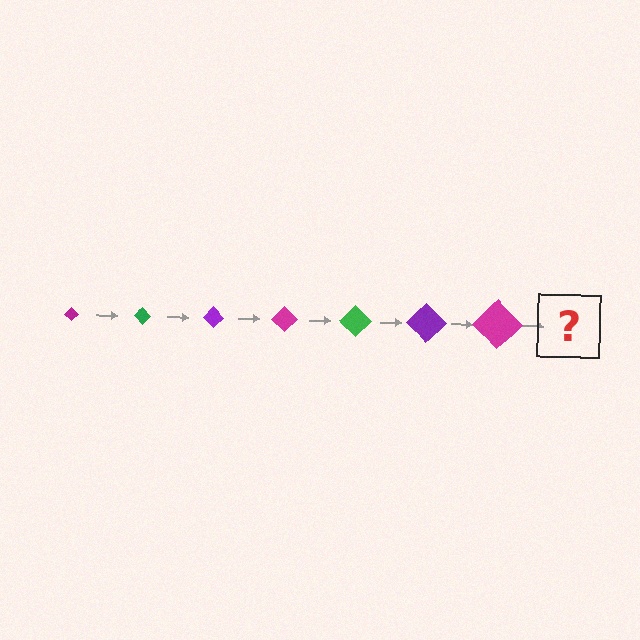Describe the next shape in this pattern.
It should be a green diamond, larger than the previous one.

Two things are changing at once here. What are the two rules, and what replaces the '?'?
The two rules are that the diamond grows larger each step and the color cycles through magenta, green, and purple. The '?' should be a green diamond, larger than the previous one.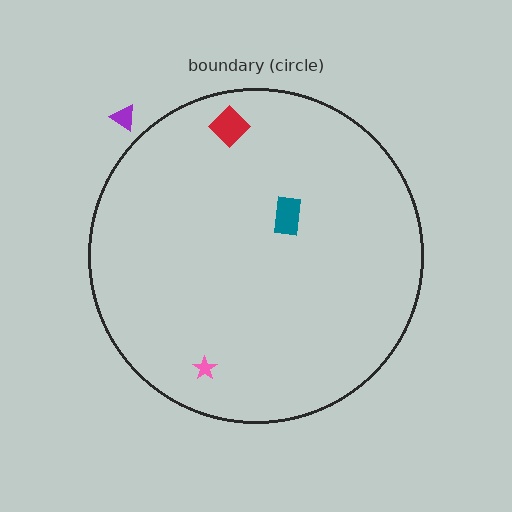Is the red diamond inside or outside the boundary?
Inside.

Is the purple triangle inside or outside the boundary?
Outside.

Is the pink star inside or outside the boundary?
Inside.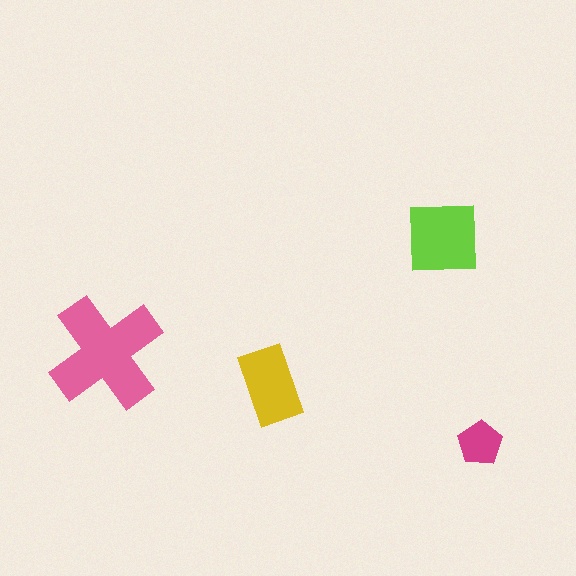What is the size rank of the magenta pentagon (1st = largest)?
4th.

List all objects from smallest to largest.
The magenta pentagon, the yellow rectangle, the lime square, the pink cross.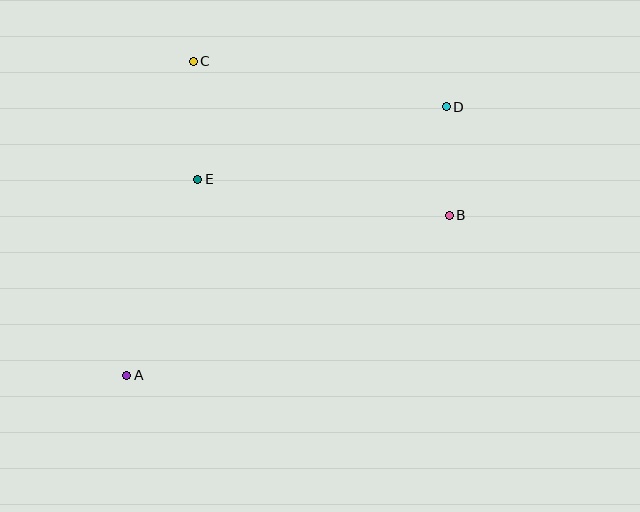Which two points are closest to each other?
Points B and D are closest to each other.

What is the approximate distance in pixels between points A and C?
The distance between A and C is approximately 321 pixels.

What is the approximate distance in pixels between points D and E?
The distance between D and E is approximately 259 pixels.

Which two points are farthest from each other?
Points A and D are farthest from each other.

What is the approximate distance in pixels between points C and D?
The distance between C and D is approximately 257 pixels.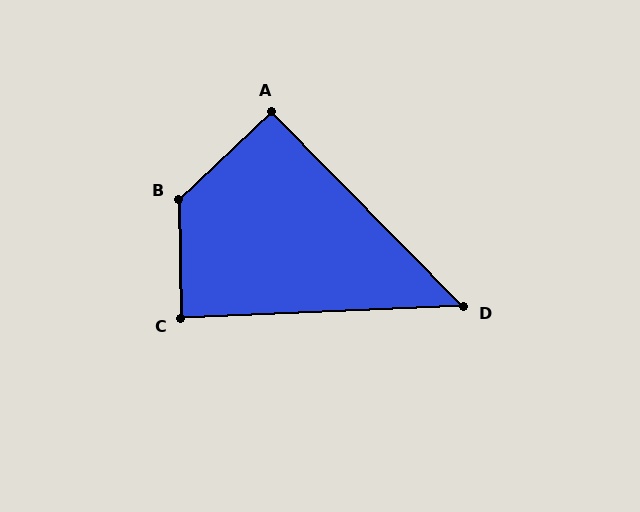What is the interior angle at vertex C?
Approximately 89 degrees (approximately right).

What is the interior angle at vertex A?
Approximately 91 degrees (approximately right).